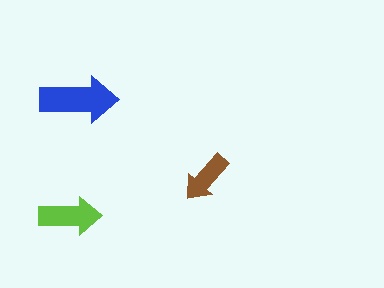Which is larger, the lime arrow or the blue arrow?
The blue one.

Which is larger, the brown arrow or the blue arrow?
The blue one.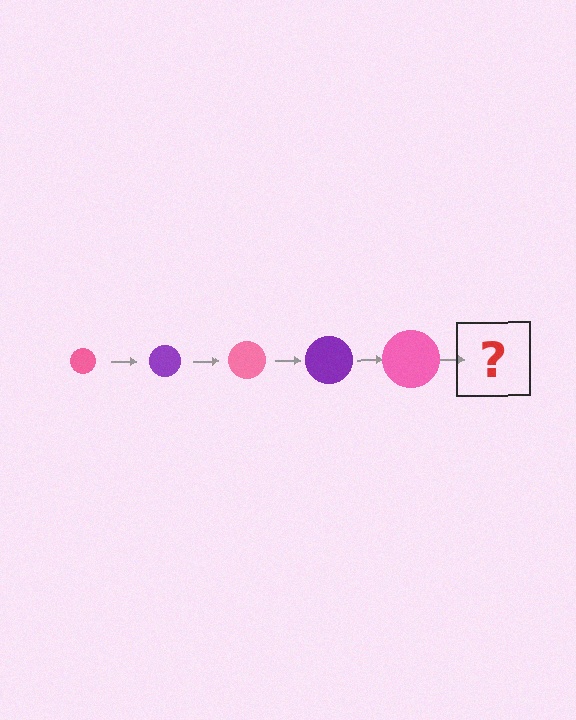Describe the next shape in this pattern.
It should be a purple circle, larger than the previous one.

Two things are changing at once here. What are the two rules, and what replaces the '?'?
The two rules are that the circle grows larger each step and the color cycles through pink and purple. The '?' should be a purple circle, larger than the previous one.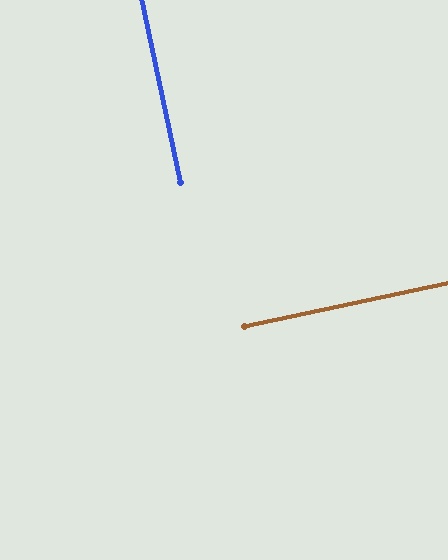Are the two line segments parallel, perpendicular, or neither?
Perpendicular — they meet at approximately 90°.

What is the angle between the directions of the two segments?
Approximately 90 degrees.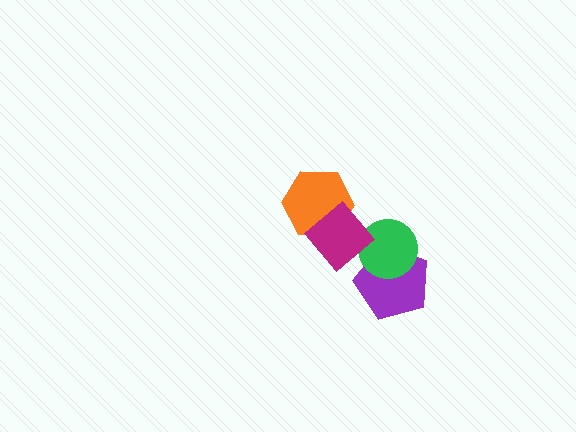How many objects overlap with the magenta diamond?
2 objects overlap with the magenta diamond.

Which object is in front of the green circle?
The magenta diamond is in front of the green circle.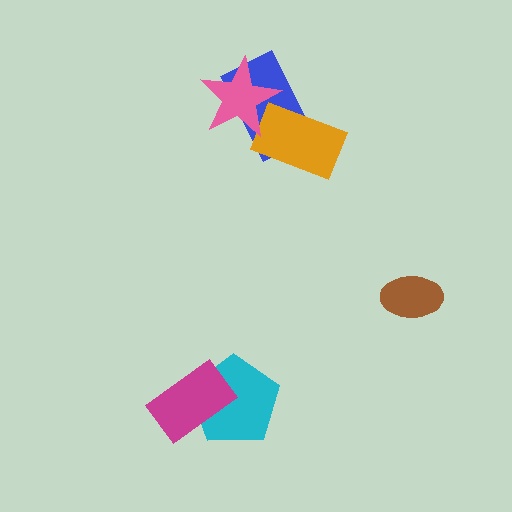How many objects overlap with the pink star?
2 objects overlap with the pink star.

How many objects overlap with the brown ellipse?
0 objects overlap with the brown ellipse.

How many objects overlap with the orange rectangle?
2 objects overlap with the orange rectangle.